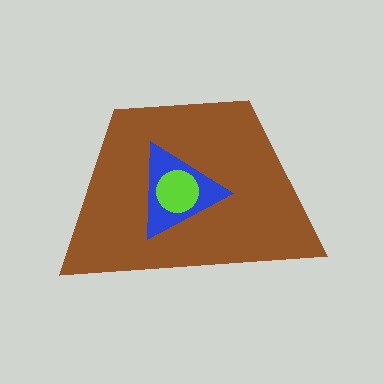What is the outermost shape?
The brown trapezoid.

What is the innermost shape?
The lime circle.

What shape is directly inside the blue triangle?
The lime circle.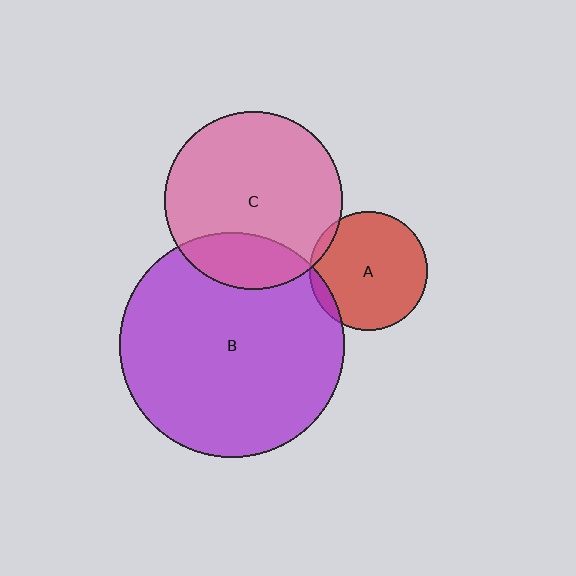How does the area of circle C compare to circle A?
Approximately 2.3 times.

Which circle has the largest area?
Circle B (purple).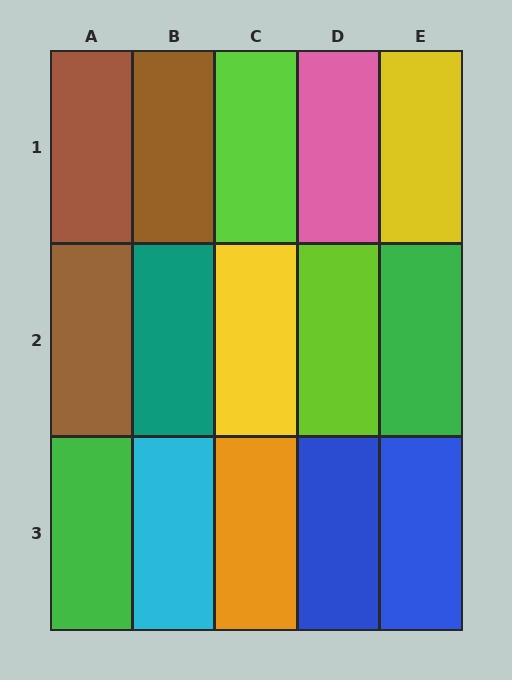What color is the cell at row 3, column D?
Blue.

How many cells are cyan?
1 cell is cyan.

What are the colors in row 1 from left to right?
Brown, brown, lime, pink, yellow.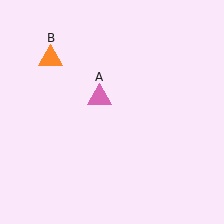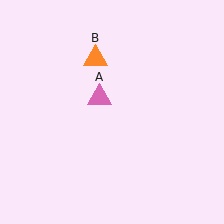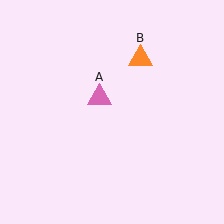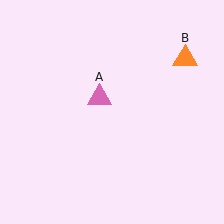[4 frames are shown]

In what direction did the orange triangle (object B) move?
The orange triangle (object B) moved right.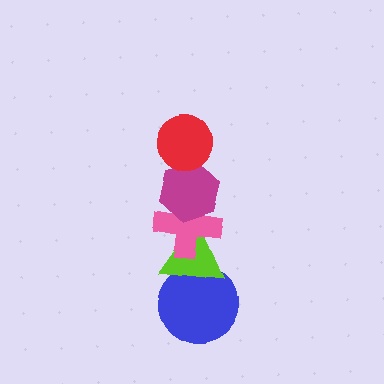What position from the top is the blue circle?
The blue circle is 5th from the top.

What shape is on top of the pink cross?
The magenta hexagon is on top of the pink cross.